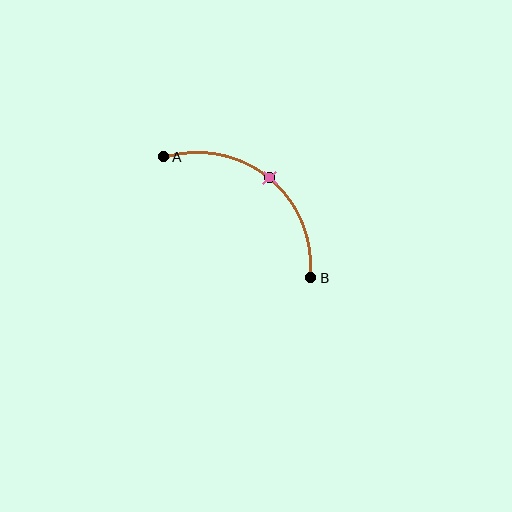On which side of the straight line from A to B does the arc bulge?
The arc bulges above and to the right of the straight line connecting A and B.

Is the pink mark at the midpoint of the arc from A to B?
Yes. The pink mark lies on the arc at equal arc-length from both A and B — it is the arc midpoint.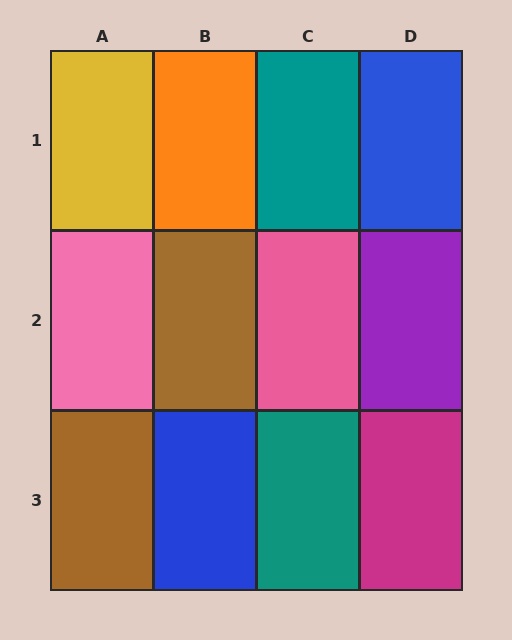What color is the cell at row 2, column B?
Brown.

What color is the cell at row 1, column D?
Blue.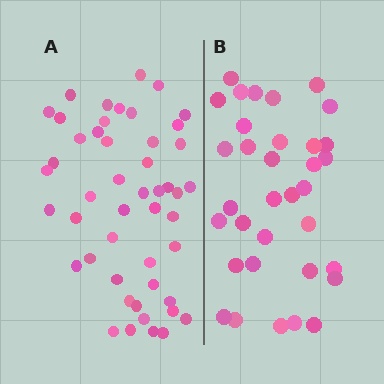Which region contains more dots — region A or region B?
Region A (the left region) has more dots.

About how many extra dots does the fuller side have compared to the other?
Region A has approximately 15 more dots than region B.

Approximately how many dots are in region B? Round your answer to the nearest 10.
About 30 dots. (The exact count is 34, which rounds to 30.)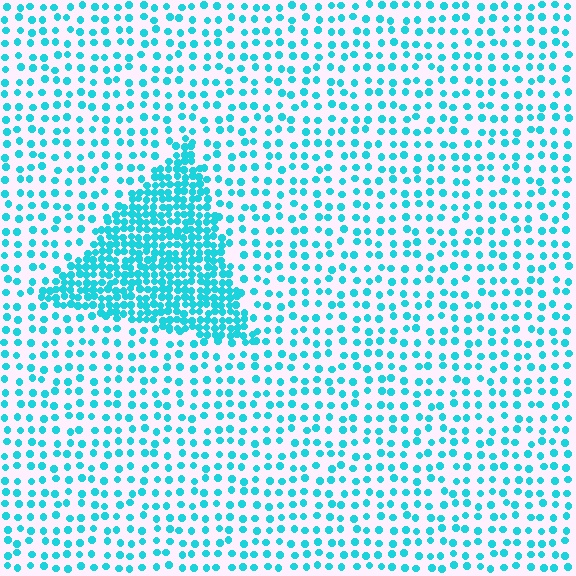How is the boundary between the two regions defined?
The boundary is defined by a change in element density (approximately 2.7x ratio). All elements are the same color, size, and shape.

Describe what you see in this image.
The image contains small cyan elements arranged at two different densities. A triangle-shaped region is visible where the elements are more densely packed than the surrounding area.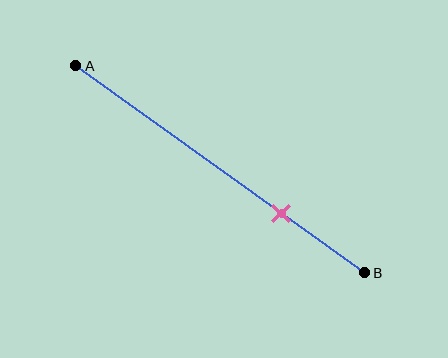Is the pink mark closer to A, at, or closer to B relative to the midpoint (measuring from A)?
The pink mark is closer to point B than the midpoint of segment AB.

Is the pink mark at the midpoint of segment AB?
No, the mark is at about 70% from A, not at the 50% midpoint.